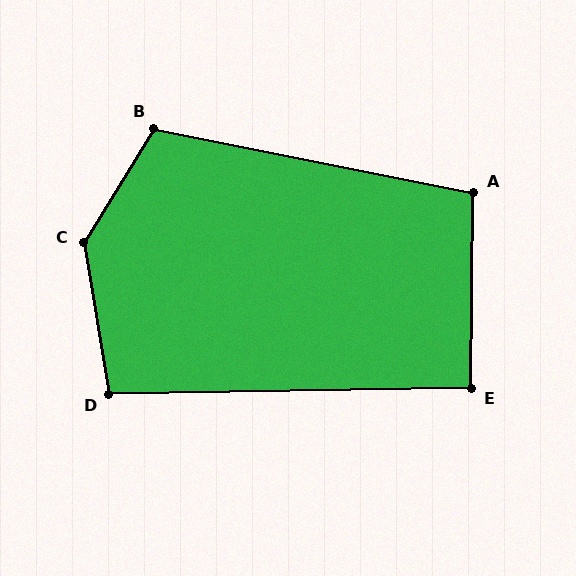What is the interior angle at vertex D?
Approximately 98 degrees (obtuse).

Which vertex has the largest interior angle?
C, at approximately 140 degrees.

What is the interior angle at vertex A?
Approximately 100 degrees (obtuse).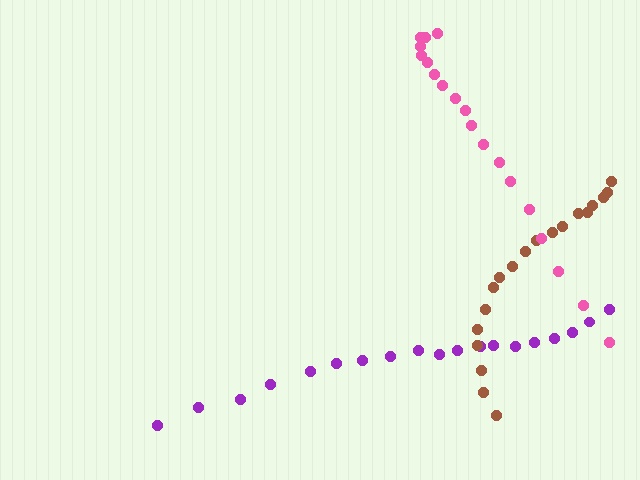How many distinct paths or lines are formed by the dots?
There are 3 distinct paths.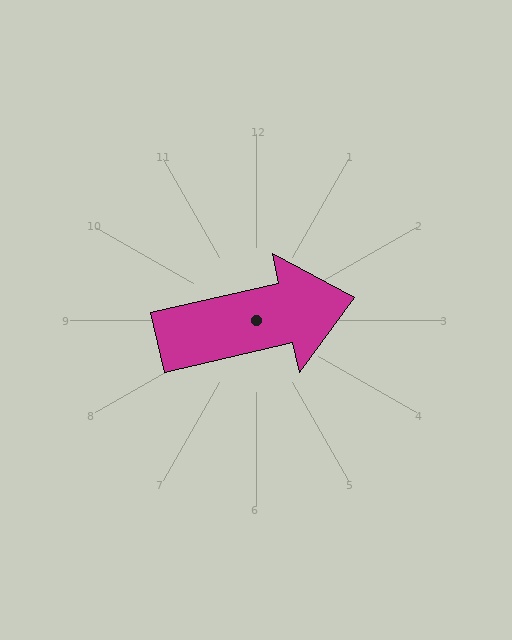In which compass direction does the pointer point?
East.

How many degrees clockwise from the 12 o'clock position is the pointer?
Approximately 77 degrees.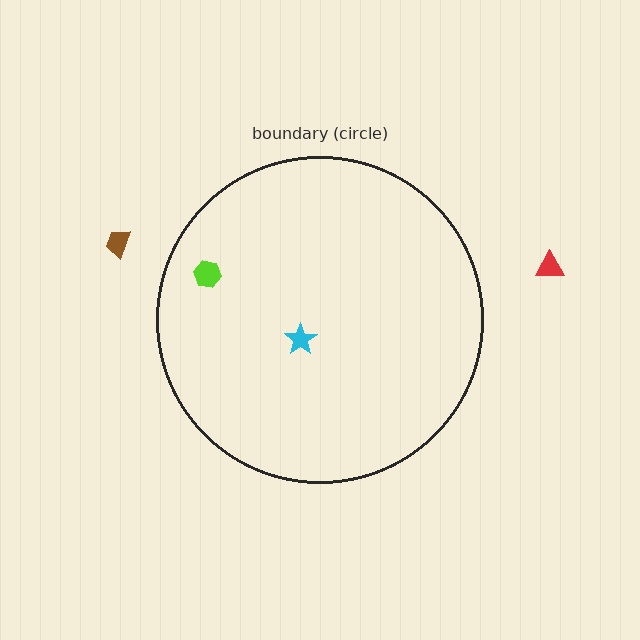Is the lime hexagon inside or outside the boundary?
Inside.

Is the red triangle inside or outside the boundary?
Outside.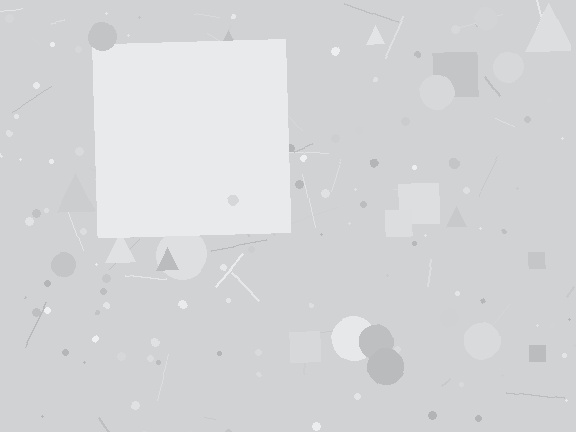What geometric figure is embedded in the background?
A square is embedded in the background.